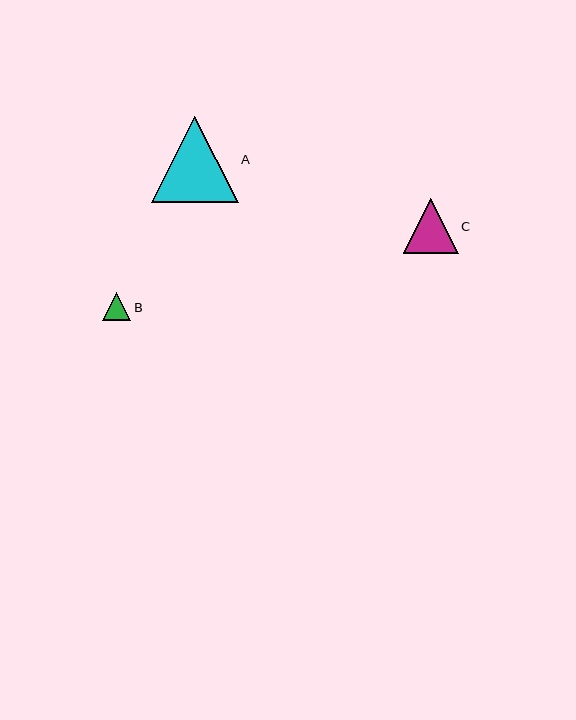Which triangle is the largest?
Triangle A is the largest with a size of approximately 86 pixels.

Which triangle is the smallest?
Triangle B is the smallest with a size of approximately 29 pixels.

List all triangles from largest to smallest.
From largest to smallest: A, C, B.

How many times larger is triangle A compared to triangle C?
Triangle A is approximately 1.6 times the size of triangle C.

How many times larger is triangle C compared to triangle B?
Triangle C is approximately 1.9 times the size of triangle B.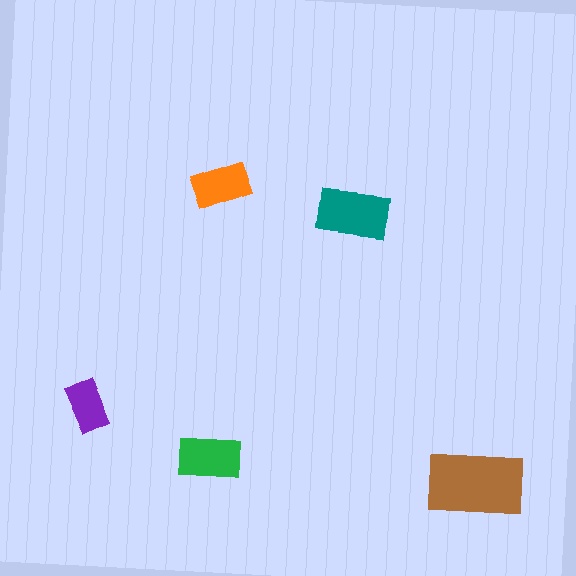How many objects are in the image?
There are 5 objects in the image.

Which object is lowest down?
The brown rectangle is bottommost.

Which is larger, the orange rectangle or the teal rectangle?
The teal one.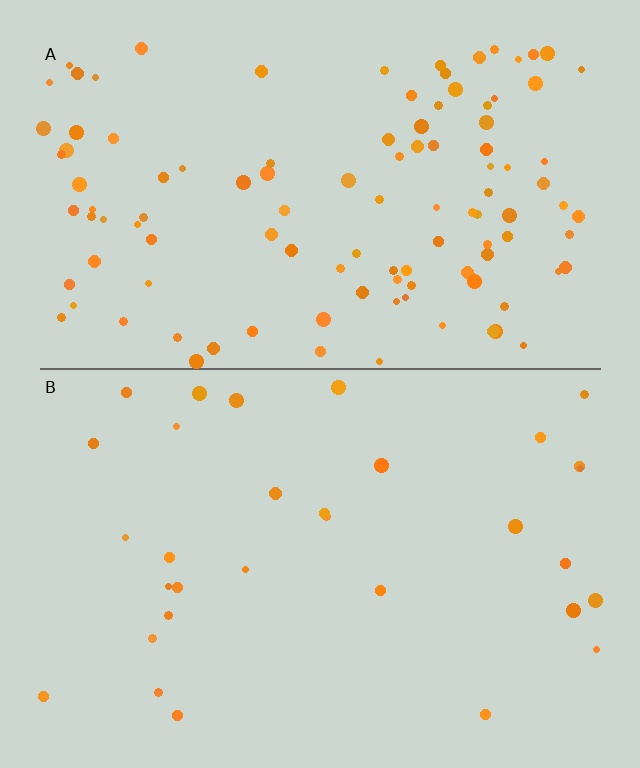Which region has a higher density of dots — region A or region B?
A (the top).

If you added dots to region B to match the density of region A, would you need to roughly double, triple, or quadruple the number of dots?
Approximately quadruple.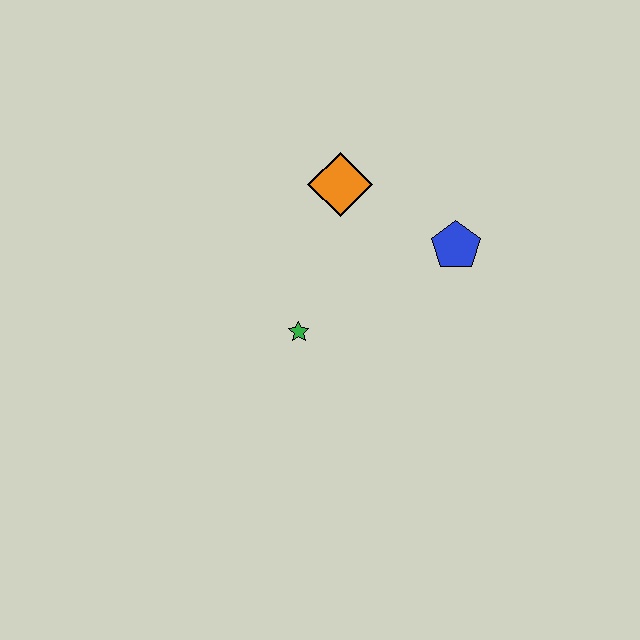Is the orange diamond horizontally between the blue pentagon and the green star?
Yes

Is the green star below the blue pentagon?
Yes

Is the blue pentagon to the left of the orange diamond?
No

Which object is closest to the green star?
The orange diamond is closest to the green star.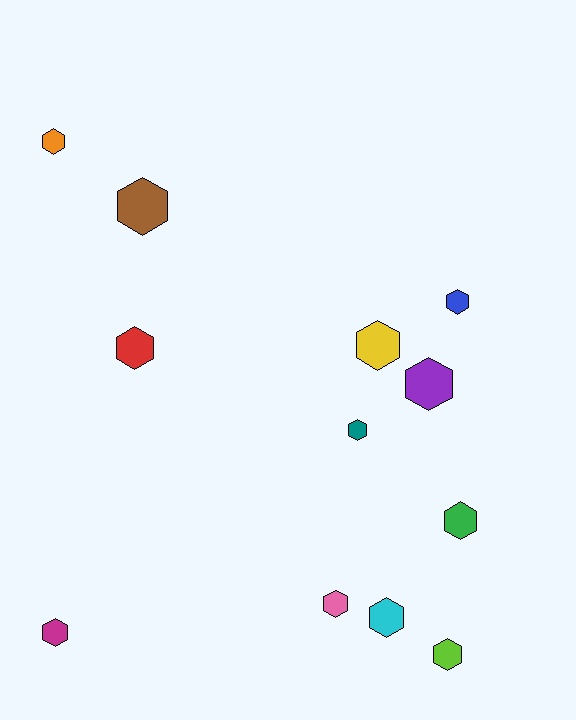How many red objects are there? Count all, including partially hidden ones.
There is 1 red object.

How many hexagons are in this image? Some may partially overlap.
There are 12 hexagons.